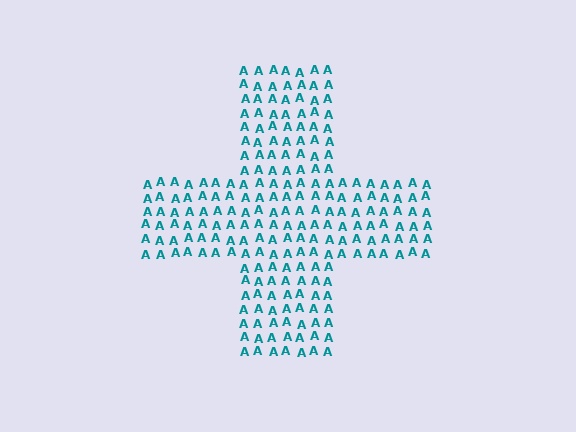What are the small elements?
The small elements are letter A's.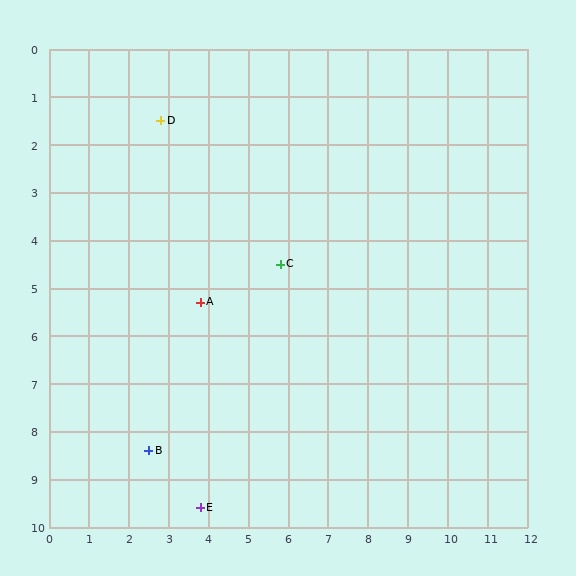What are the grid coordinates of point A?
Point A is at approximately (3.8, 5.3).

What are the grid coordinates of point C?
Point C is at approximately (5.8, 4.5).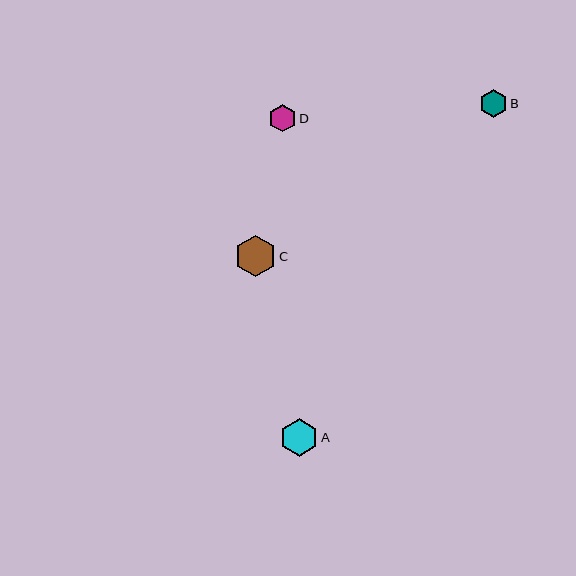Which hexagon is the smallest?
Hexagon D is the smallest with a size of approximately 27 pixels.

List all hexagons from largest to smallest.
From largest to smallest: C, A, B, D.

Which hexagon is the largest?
Hexagon C is the largest with a size of approximately 41 pixels.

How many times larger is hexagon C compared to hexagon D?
Hexagon C is approximately 1.5 times the size of hexagon D.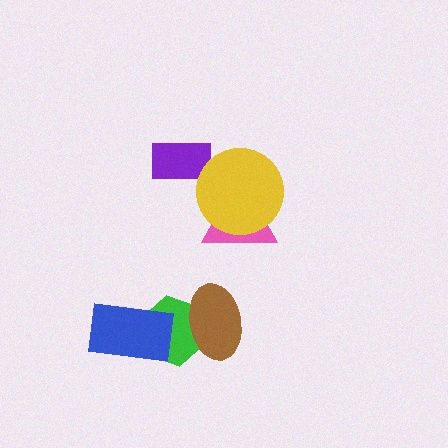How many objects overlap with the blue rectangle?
1 object overlaps with the blue rectangle.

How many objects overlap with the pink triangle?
1 object overlaps with the pink triangle.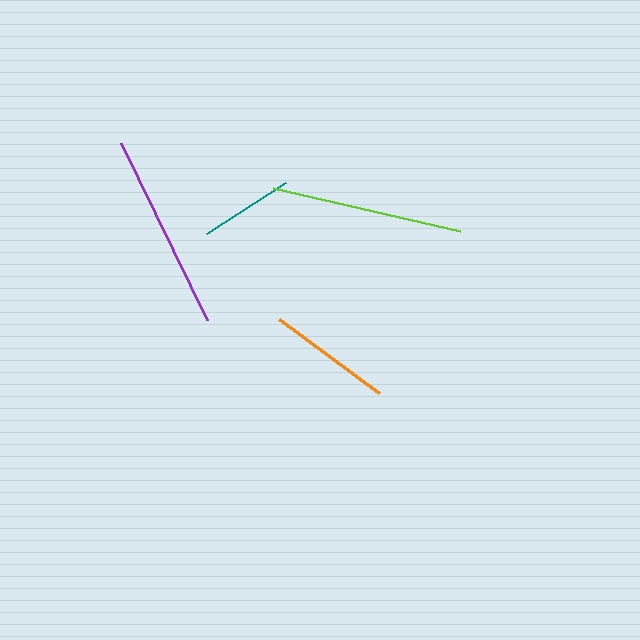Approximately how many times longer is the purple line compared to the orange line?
The purple line is approximately 1.6 times the length of the orange line.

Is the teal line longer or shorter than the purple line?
The purple line is longer than the teal line.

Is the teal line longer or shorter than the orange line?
The orange line is longer than the teal line.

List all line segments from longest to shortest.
From longest to shortest: purple, lime, orange, teal.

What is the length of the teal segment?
The teal segment is approximately 94 pixels long.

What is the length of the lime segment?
The lime segment is approximately 193 pixels long.